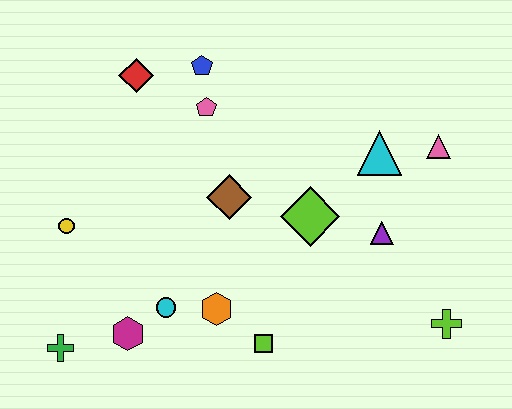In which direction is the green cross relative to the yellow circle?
The green cross is below the yellow circle.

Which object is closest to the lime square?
The orange hexagon is closest to the lime square.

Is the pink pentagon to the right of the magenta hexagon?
Yes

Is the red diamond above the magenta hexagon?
Yes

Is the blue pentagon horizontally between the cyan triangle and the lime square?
No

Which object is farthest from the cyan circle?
The pink triangle is farthest from the cyan circle.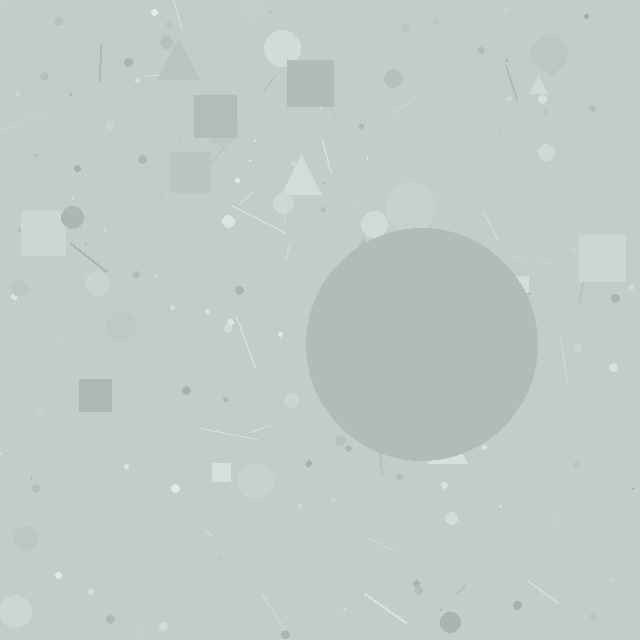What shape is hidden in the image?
A circle is hidden in the image.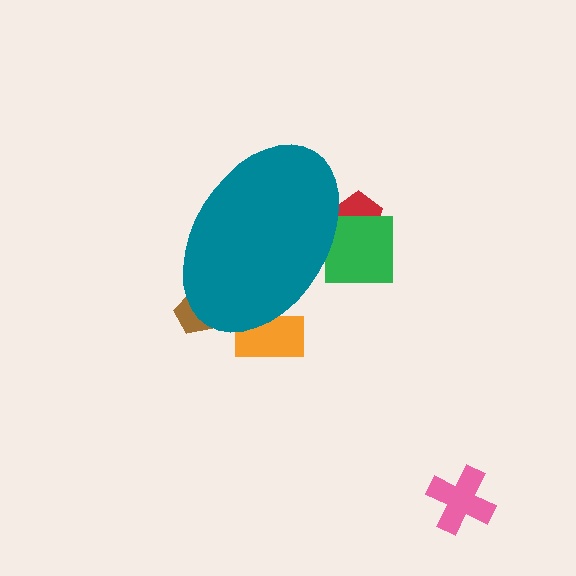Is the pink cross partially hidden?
No, the pink cross is fully visible.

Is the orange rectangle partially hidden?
Yes, the orange rectangle is partially hidden behind the teal ellipse.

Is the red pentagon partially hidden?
Yes, the red pentagon is partially hidden behind the teal ellipse.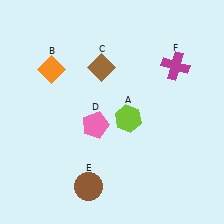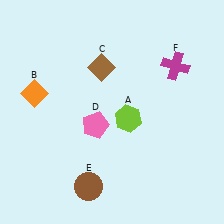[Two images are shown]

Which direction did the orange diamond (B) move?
The orange diamond (B) moved down.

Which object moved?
The orange diamond (B) moved down.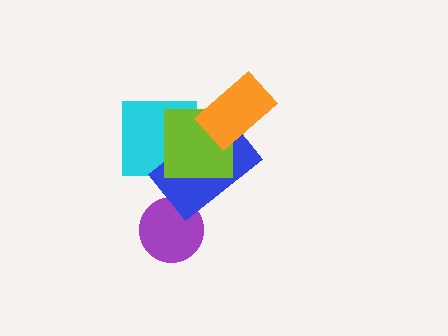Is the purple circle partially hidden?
Yes, it is partially covered by another shape.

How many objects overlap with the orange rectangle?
2 objects overlap with the orange rectangle.